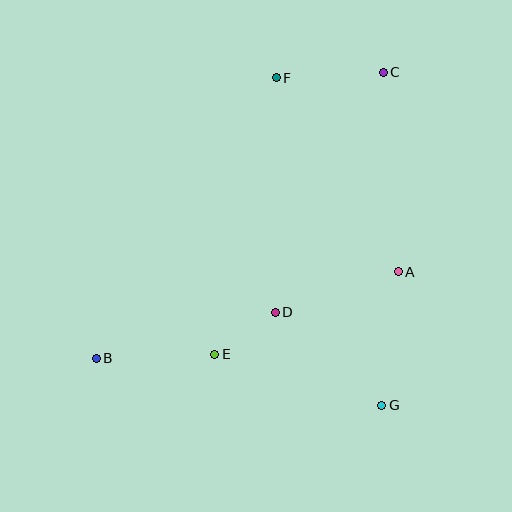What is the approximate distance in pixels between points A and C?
The distance between A and C is approximately 200 pixels.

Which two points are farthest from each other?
Points B and C are farthest from each other.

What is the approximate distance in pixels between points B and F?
The distance between B and F is approximately 333 pixels.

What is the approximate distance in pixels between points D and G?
The distance between D and G is approximately 142 pixels.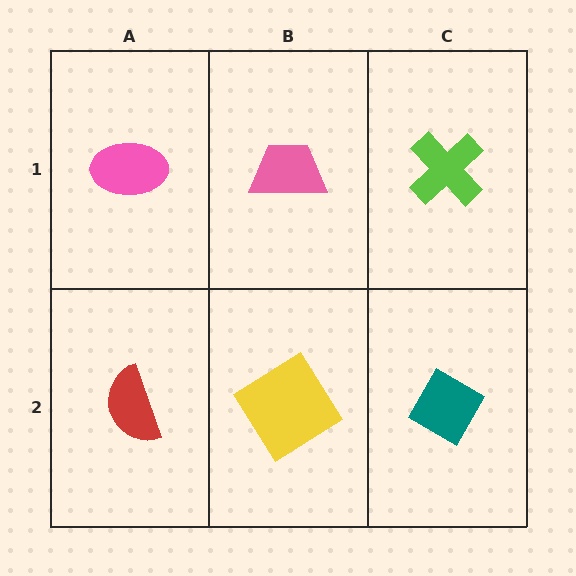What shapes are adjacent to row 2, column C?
A lime cross (row 1, column C), a yellow diamond (row 2, column B).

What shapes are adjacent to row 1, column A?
A red semicircle (row 2, column A), a pink trapezoid (row 1, column B).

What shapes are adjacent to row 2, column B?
A pink trapezoid (row 1, column B), a red semicircle (row 2, column A), a teal diamond (row 2, column C).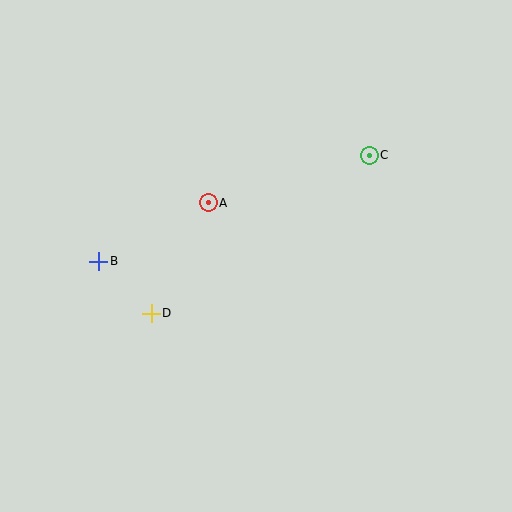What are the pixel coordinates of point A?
Point A is at (208, 203).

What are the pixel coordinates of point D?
Point D is at (151, 313).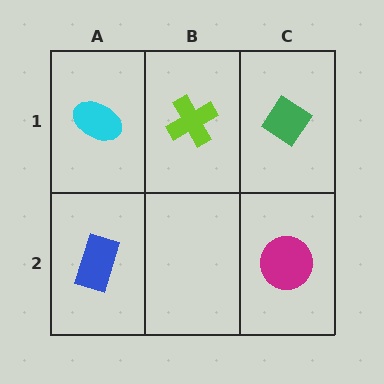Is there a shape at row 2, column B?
No, that cell is empty.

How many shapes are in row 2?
2 shapes.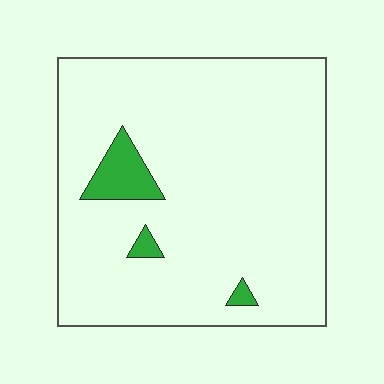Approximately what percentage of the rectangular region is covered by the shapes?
Approximately 5%.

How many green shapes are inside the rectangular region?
3.